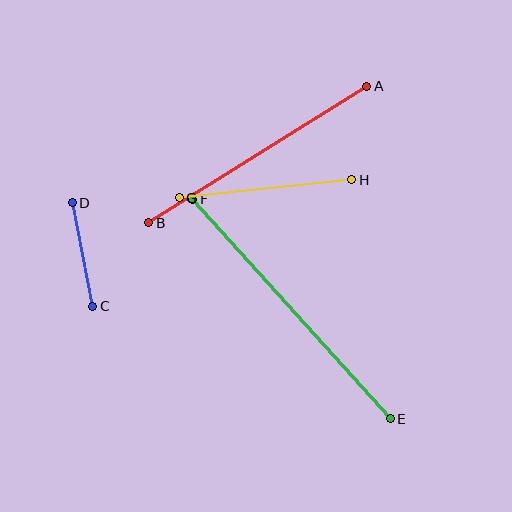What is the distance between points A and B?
The distance is approximately 257 pixels.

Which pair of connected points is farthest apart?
Points E and F are farthest apart.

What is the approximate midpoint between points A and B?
The midpoint is at approximately (258, 154) pixels.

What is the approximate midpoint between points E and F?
The midpoint is at approximately (292, 309) pixels.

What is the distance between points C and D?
The distance is approximately 105 pixels.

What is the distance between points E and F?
The distance is approximately 295 pixels.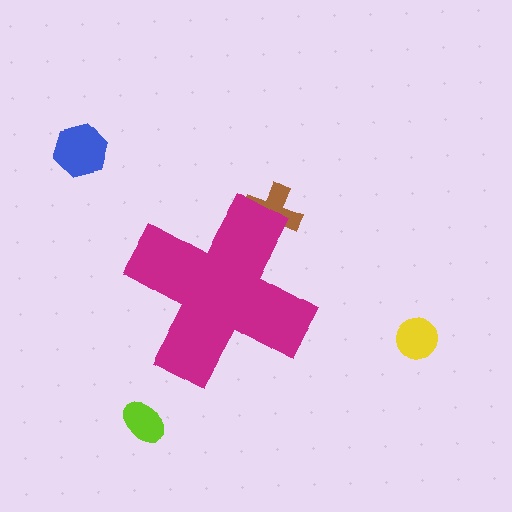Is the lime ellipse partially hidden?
No, the lime ellipse is fully visible.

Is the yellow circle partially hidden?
No, the yellow circle is fully visible.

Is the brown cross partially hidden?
Yes, the brown cross is partially hidden behind the magenta cross.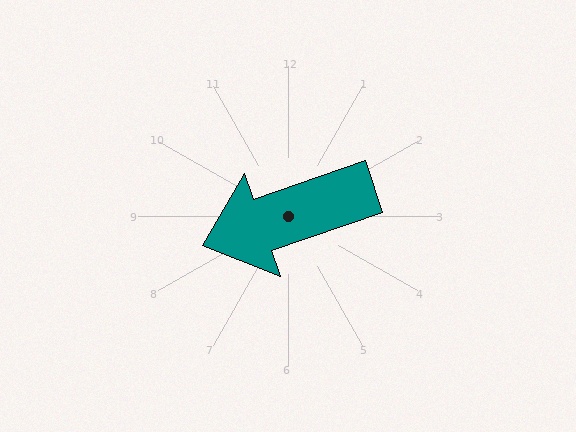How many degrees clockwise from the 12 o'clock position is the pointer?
Approximately 251 degrees.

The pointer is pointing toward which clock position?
Roughly 8 o'clock.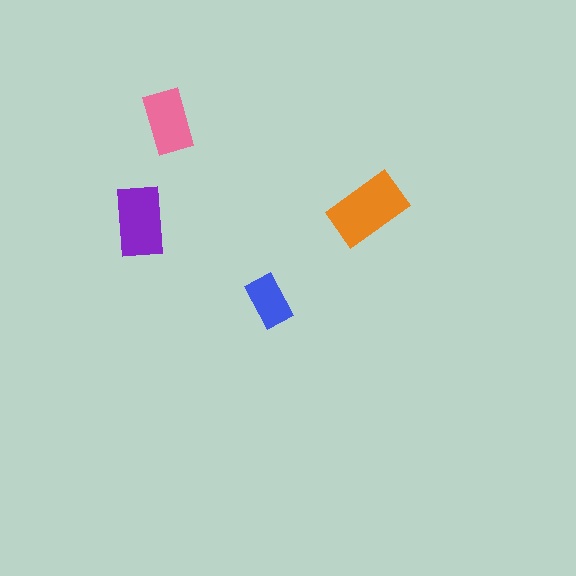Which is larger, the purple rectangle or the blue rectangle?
The purple one.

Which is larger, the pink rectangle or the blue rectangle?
The pink one.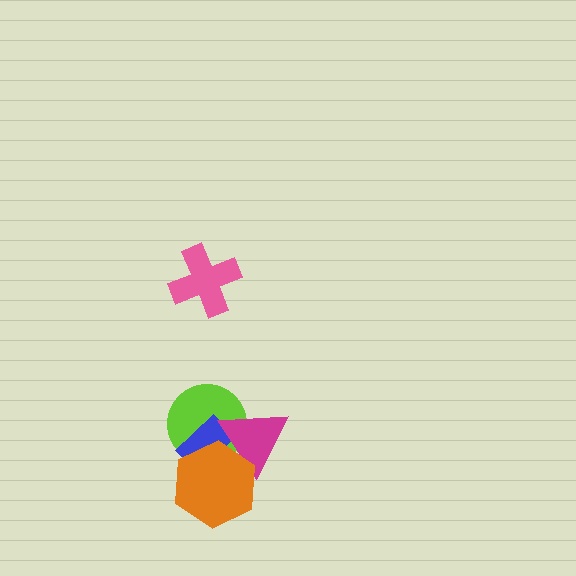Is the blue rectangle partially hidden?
Yes, it is partially covered by another shape.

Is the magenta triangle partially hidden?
Yes, it is partially covered by another shape.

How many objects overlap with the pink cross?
0 objects overlap with the pink cross.